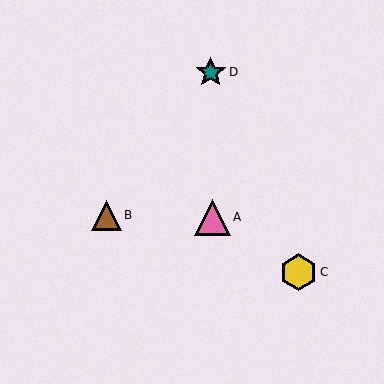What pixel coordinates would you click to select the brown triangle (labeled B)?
Click at (106, 215) to select the brown triangle B.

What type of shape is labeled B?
Shape B is a brown triangle.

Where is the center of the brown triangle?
The center of the brown triangle is at (106, 215).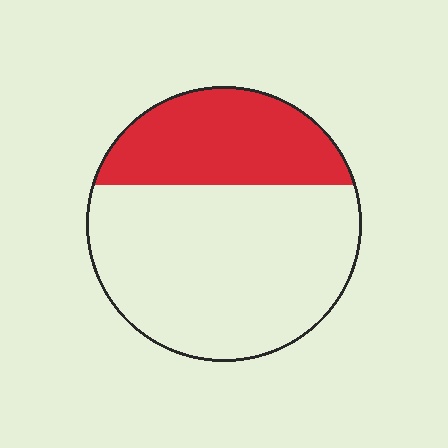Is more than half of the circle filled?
No.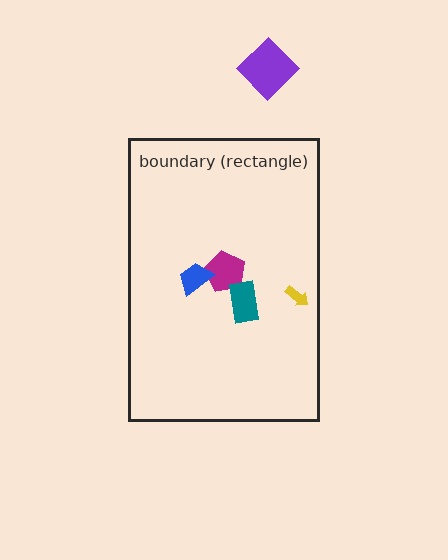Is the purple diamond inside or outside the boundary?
Outside.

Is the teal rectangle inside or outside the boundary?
Inside.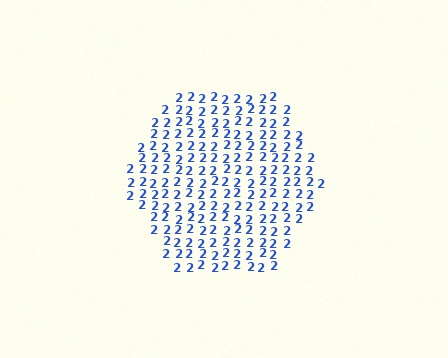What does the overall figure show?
The overall figure shows a hexagon.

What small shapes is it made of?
It is made of small digit 2's.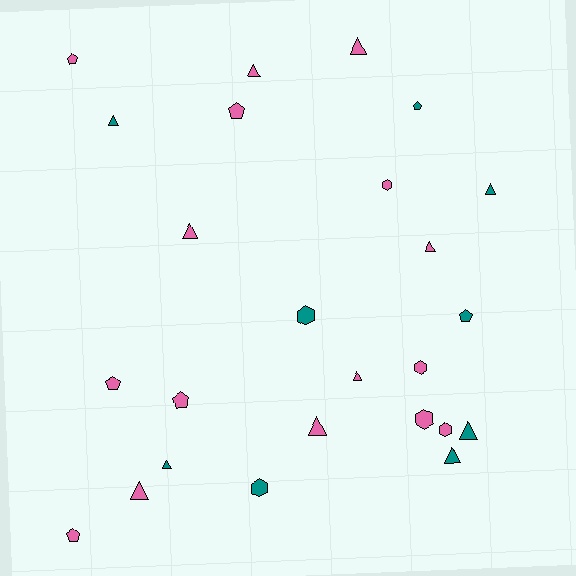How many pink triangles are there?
There are 7 pink triangles.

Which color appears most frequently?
Pink, with 16 objects.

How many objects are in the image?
There are 25 objects.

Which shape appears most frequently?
Triangle, with 12 objects.